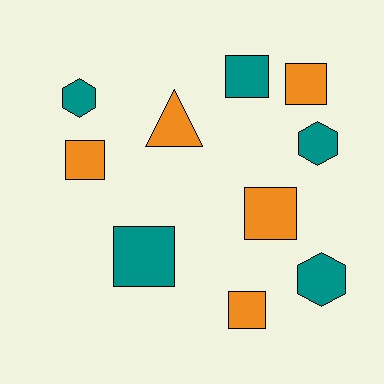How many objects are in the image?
There are 10 objects.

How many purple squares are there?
There are no purple squares.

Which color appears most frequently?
Teal, with 5 objects.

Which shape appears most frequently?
Square, with 6 objects.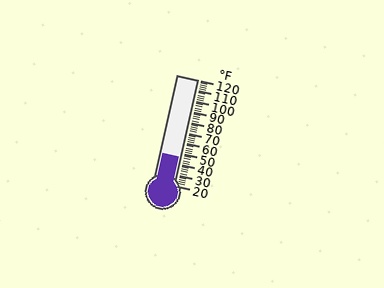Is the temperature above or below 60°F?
The temperature is below 60°F.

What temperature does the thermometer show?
The thermometer shows approximately 46°F.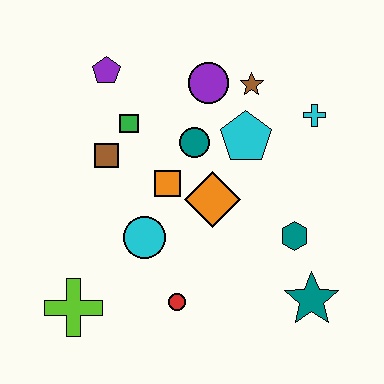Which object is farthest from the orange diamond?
The lime cross is farthest from the orange diamond.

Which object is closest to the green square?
The brown square is closest to the green square.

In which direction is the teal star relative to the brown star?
The teal star is below the brown star.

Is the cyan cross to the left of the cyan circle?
No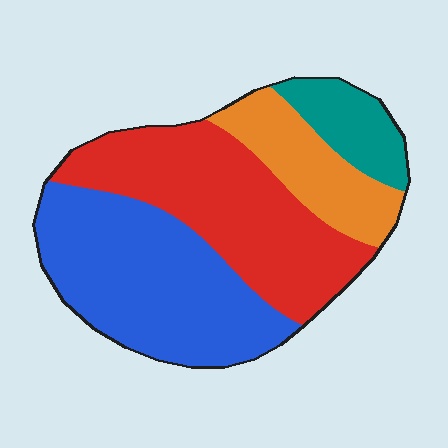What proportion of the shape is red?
Red takes up about three eighths (3/8) of the shape.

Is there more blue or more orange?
Blue.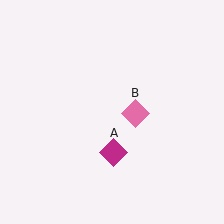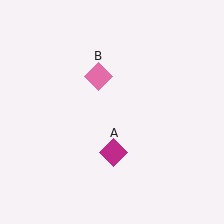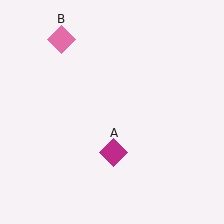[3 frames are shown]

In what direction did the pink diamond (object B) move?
The pink diamond (object B) moved up and to the left.